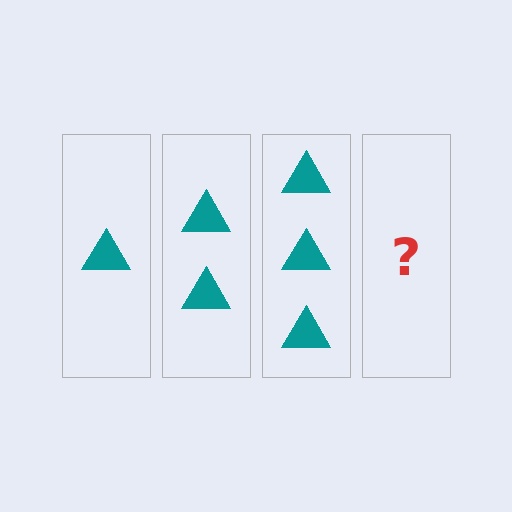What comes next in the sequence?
The next element should be 4 triangles.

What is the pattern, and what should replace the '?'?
The pattern is that each step adds one more triangle. The '?' should be 4 triangles.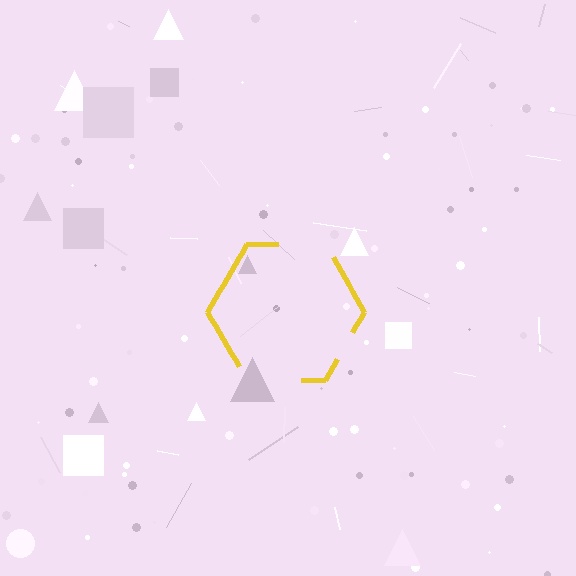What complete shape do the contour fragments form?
The contour fragments form a hexagon.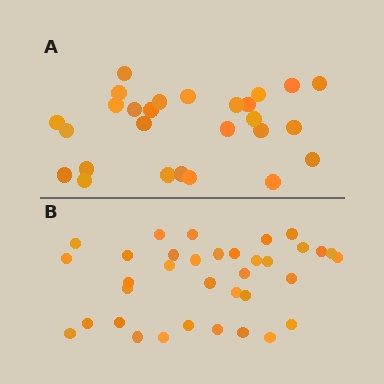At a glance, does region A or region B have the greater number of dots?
Region B (the bottom region) has more dots.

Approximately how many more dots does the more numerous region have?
Region B has roughly 8 or so more dots than region A.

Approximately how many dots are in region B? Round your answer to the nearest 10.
About 40 dots. (The exact count is 35, which rounds to 40.)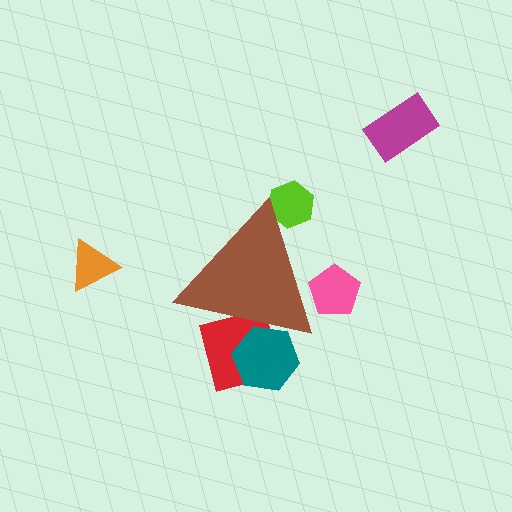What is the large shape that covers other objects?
A brown triangle.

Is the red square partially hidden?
Yes, the red square is partially hidden behind the brown triangle.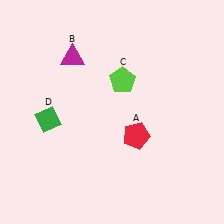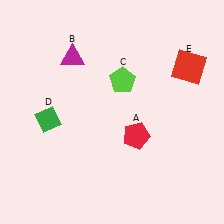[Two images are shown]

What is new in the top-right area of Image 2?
A red square (E) was added in the top-right area of Image 2.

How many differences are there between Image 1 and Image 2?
There is 1 difference between the two images.